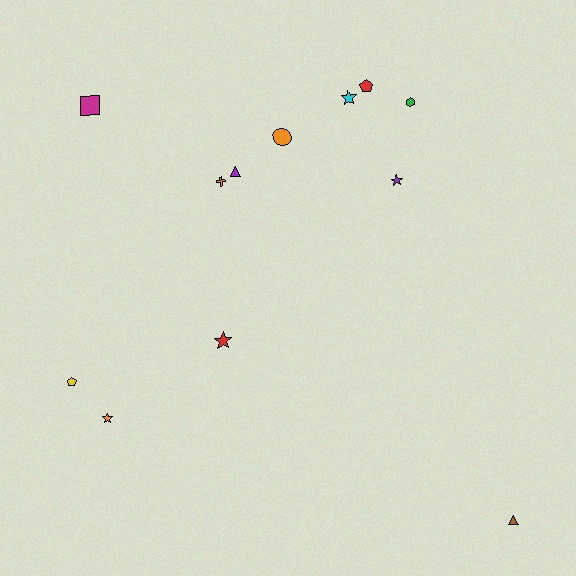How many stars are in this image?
There are 4 stars.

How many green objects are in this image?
There is 1 green object.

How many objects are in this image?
There are 12 objects.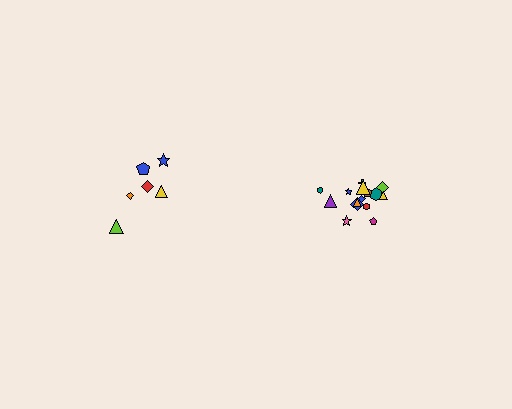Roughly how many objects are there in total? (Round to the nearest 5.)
Roughly 20 objects in total.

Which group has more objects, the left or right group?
The right group.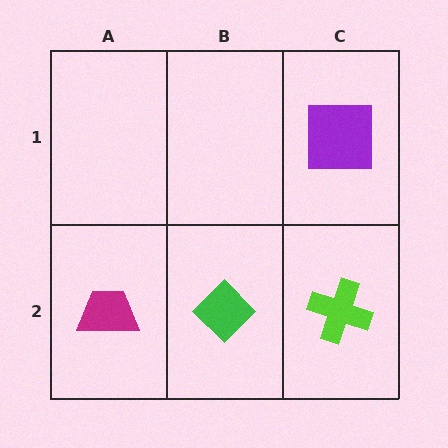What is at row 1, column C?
A purple square.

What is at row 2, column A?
A magenta trapezoid.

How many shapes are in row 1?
1 shape.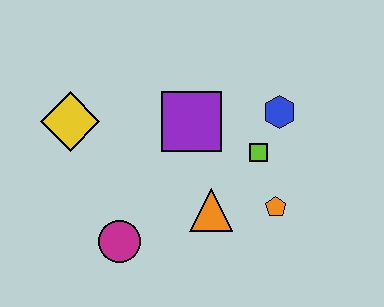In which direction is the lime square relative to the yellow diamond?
The lime square is to the right of the yellow diamond.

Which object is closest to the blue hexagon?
The lime square is closest to the blue hexagon.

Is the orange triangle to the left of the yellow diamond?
No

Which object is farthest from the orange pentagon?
The yellow diamond is farthest from the orange pentagon.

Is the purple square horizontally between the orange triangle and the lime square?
No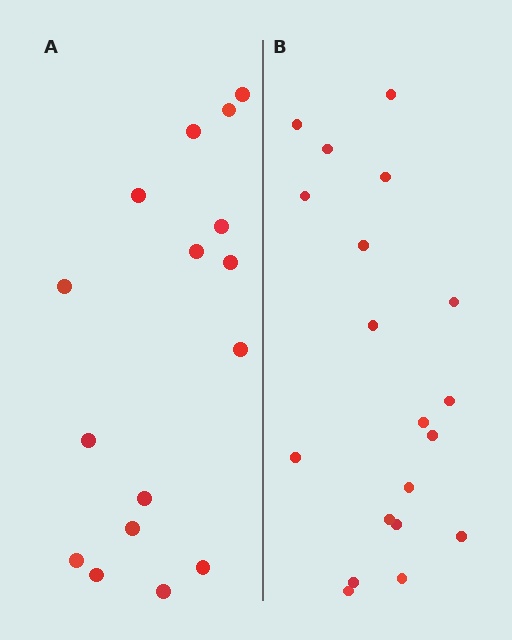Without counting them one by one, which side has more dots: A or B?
Region B (the right region) has more dots.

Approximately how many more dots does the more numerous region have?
Region B has just a few more — roughly 2 or 3 more dots than region A.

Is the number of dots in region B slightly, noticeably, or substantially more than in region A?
Region B has only slightly more — the two regions are fairly close. The ratio is roughly 1.2 to 1.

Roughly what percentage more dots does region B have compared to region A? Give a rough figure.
About 20% more.